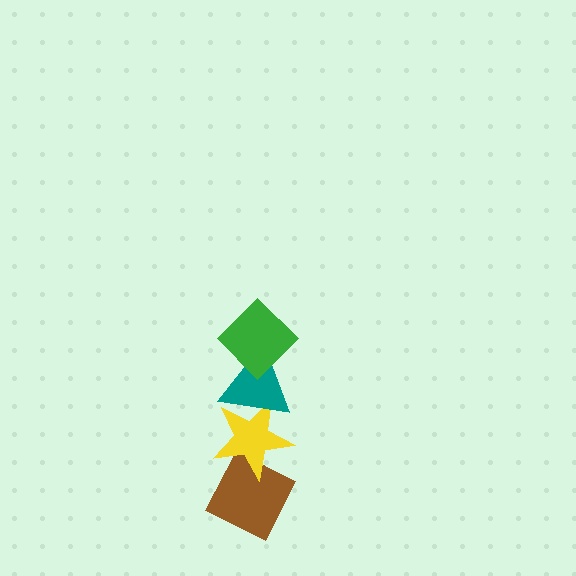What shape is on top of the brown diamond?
The yellow star is on top of the brown diamond.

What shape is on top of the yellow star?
The teal triangle is on top of the yellow star.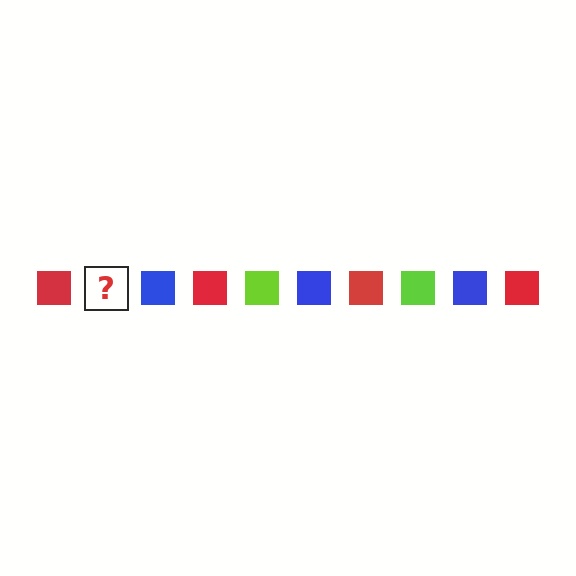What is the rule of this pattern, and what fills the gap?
The rule is that the pattern cycles through red, lime, blue squares. The gap should be filled with a lime square.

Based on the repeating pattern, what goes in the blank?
The blank should be a lime square.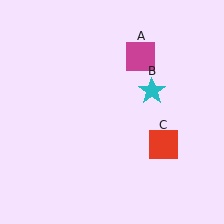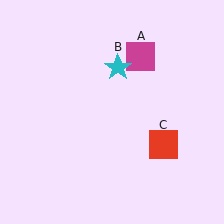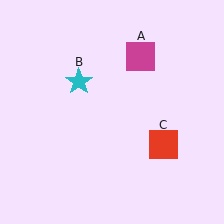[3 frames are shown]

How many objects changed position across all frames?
1 object changed position: cyan star (object B).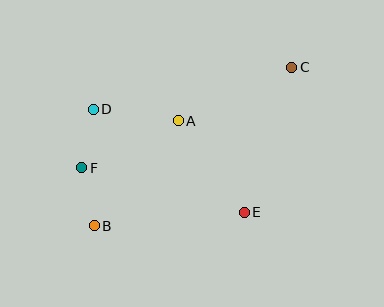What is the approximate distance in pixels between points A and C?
The distance between A and C is approximately 126 pixels.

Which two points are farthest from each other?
Points B and C are farthest from each other.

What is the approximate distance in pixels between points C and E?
The distance between C and E is approximately 152 pixels.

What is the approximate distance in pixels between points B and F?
The distance between B and F is approximately 60 pixels.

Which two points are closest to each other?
Points D and F are closest to each other.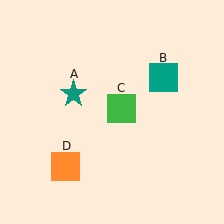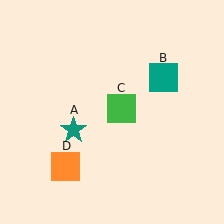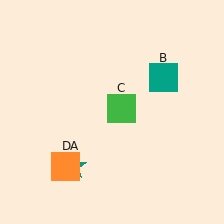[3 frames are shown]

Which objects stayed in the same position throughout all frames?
Teal square (object B) and green square (object C) and orange square (object D) remained stationary.